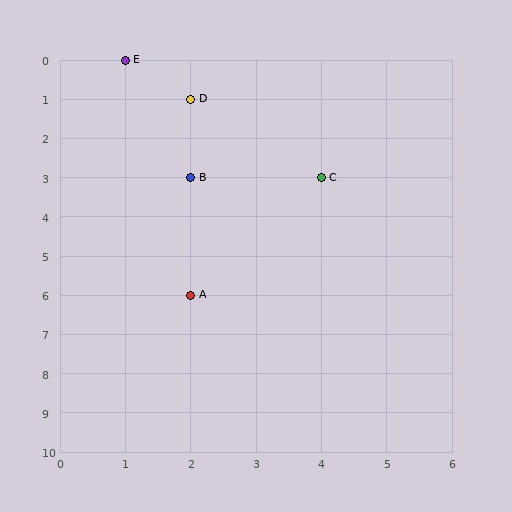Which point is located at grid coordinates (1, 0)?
Point E is at (1, 0).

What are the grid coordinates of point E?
Point E is at grid coordinates (1, 0).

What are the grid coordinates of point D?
Point D is at grid coordinates (2, 1).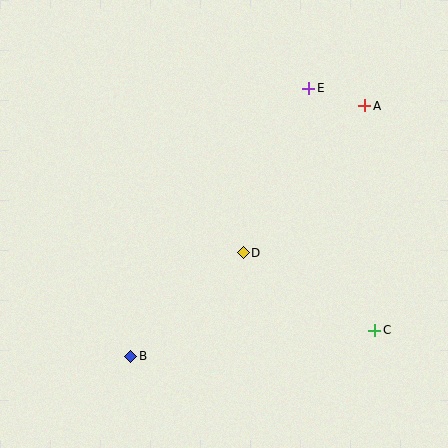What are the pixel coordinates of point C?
Point C is at (375, 330).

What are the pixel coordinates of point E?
Point E is at (309, 88).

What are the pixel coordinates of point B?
Point B is at (131, 356).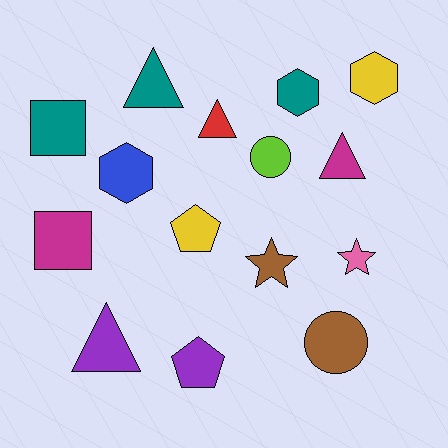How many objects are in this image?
There are 15 objects.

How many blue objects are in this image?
There is 1 blue object.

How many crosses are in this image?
There are no crosses.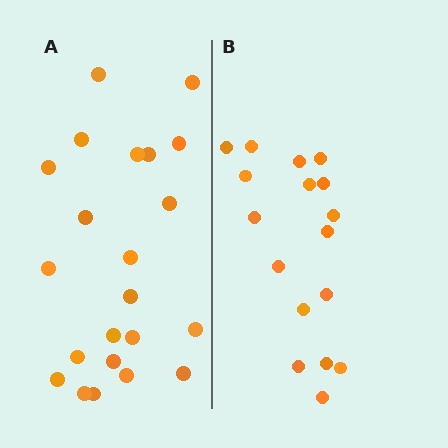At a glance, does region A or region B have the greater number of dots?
Region A (the left region) has more dots.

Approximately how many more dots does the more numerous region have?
Region A has about 5 more dots than region B.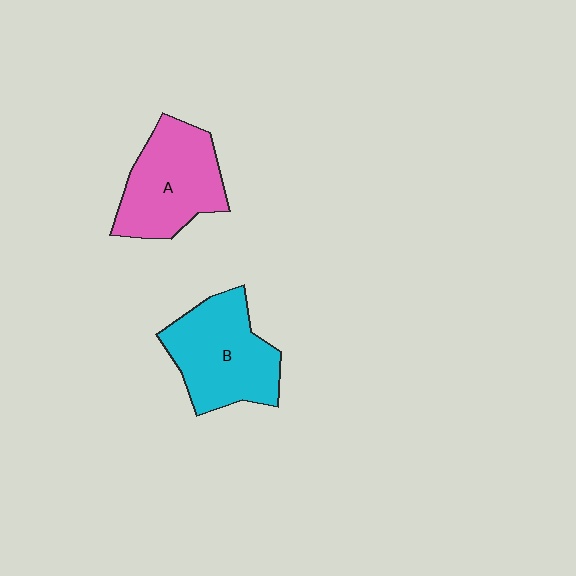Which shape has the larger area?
Shape B (cyan).